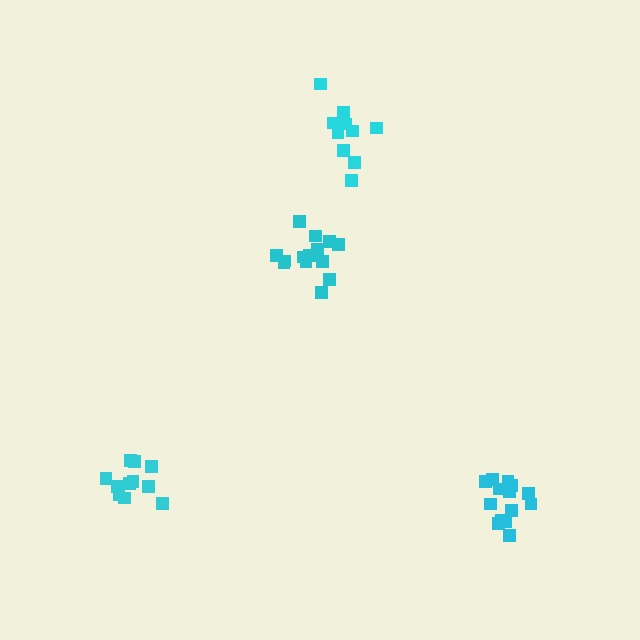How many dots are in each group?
Group 1: 11 dots, Group 2: 14 dots, Group 3: 14 dots, Group 4: 10 dots (49 total).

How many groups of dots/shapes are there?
There are 4 groups.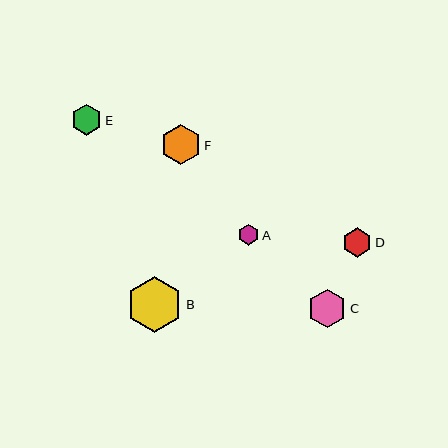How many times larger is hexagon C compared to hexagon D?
Hexagon C is approximately 1.3 times the size of hexagon D.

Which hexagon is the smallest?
Hexagon A is the smallest with a size of approximately 21 pixels.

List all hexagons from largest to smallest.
From largest to smallest: B, F, C, E, D, A.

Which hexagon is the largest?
Hexagon B is the largest with a size of approximately 56 pixels.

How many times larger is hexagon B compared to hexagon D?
Hexagon B is approximately 1.9 times the size of hexagon D.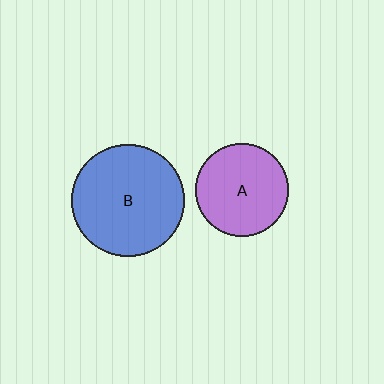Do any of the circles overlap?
No, none of the circles overlap.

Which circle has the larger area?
Circle B (blue).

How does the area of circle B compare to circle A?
Approximately 1.5 times.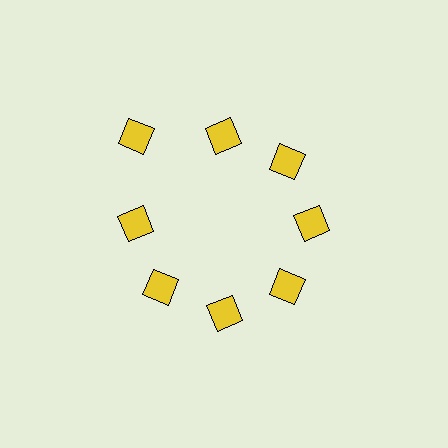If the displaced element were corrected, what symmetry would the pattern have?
It would have 8-fold rotational symmetry — the pattern would map onto itself every 45 degrees.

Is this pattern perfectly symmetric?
No. The 8 yellow diamonds are arranged in a ring, but one element near the 10 o'clock position is pushed outward from the center, breaking the 8-fold rotational symmetry.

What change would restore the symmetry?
The symmetry would be restored by moving it inward, back onto the ring so that all 8 diamonds sit at equal angles and equal distance from the center.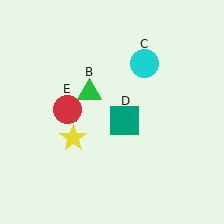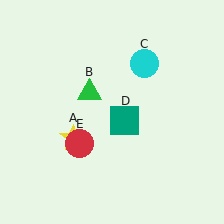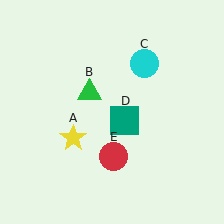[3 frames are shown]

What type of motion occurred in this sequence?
The red circle (object E) rotated counterclockwise around the center of the scene.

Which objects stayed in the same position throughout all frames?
Yellow star (object A) and green triangle (object B) and cyan circle (object C) and teal square (object D) remained stationary.